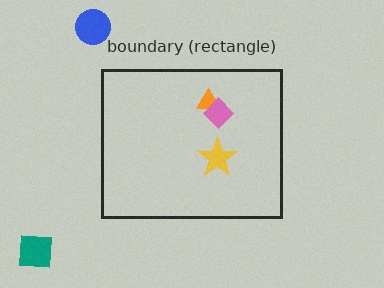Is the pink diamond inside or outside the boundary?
Inside.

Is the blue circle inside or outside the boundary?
Outside.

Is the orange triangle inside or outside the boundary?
Inside.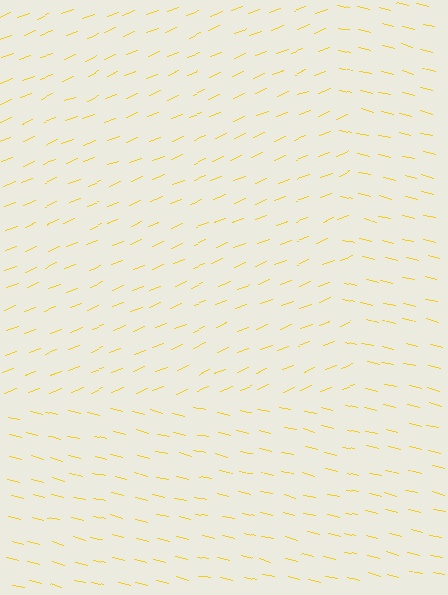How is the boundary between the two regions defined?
The boundary is defined purely by a change in line orientation (approximately 35 degrees difference). All lines are the same color and thickness.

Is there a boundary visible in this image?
Yes, there is a texture boundary formed by a change in line orientation.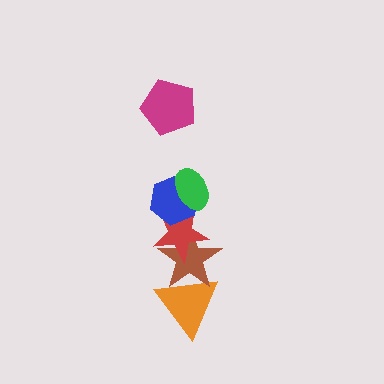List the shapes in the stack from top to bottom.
From top to bottom: the magenta pentagon, the green ellipse, the blue hexagon, the red star, the brown star, the orange triangle.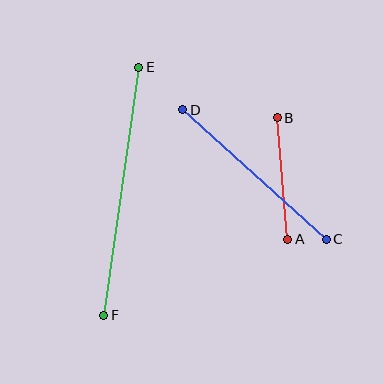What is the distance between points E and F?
The distance is approximately 251 pixels.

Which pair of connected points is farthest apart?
Points E and F are farthest apart.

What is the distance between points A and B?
The distance is approximately 122 pixels.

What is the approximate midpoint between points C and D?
The midpoint is at approximately (255, 174) pixels.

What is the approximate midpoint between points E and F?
The midpoint is at approximately (121, 191) pixels.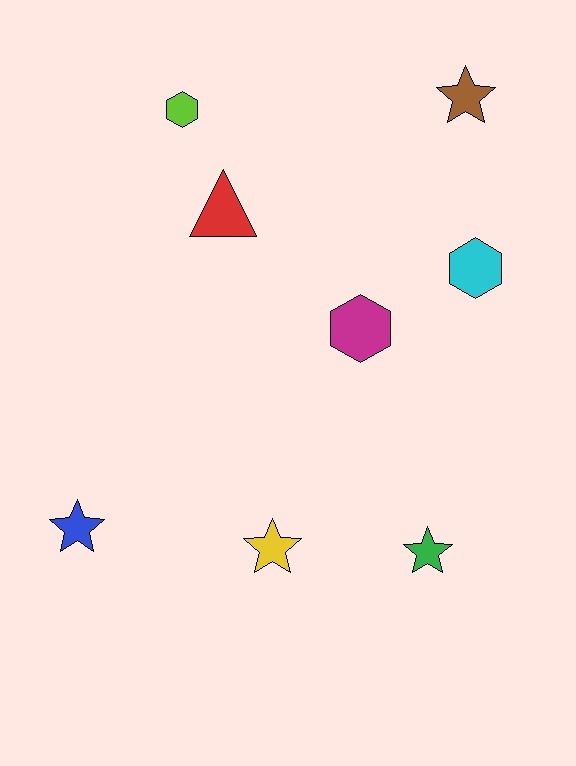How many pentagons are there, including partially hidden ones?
There are no pentagons.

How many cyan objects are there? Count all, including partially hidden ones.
There is 1 cyan object.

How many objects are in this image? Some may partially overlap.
There are 8 objects.